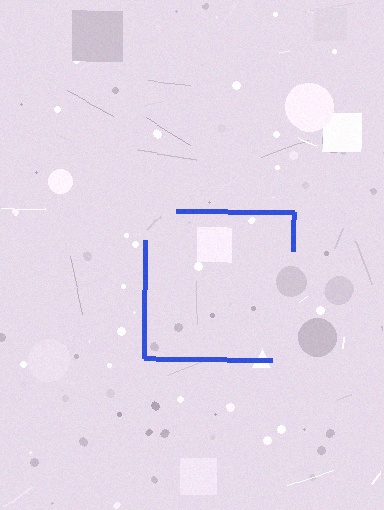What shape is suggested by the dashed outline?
The dashed outline suggests a square.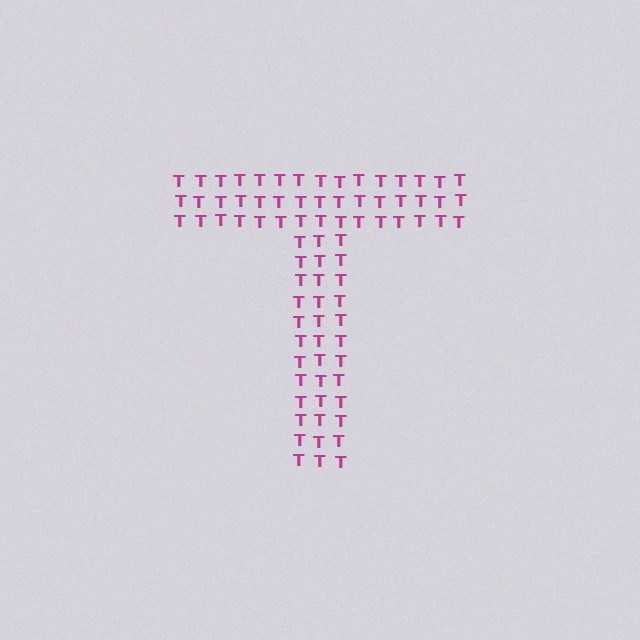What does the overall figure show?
The overall figure shows the letter T.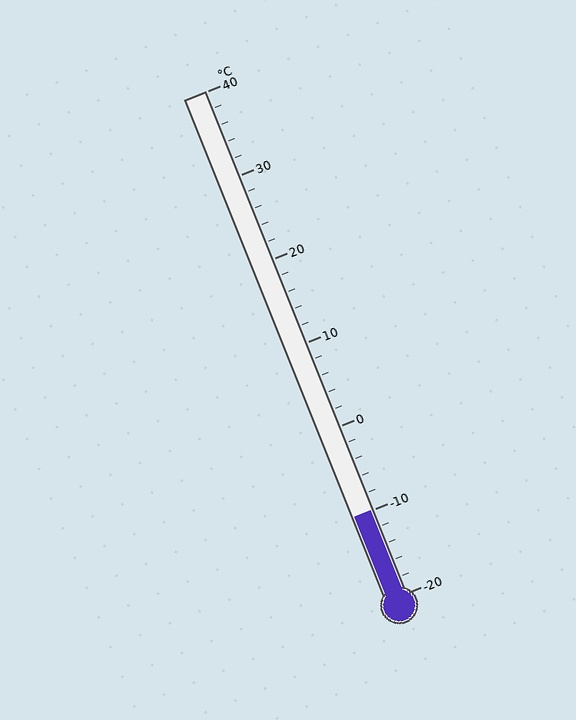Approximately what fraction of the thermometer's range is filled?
The thermometer is filled to approximately 15% of its range.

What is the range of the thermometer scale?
The thermometer scale ranges from -20°C to 40°C.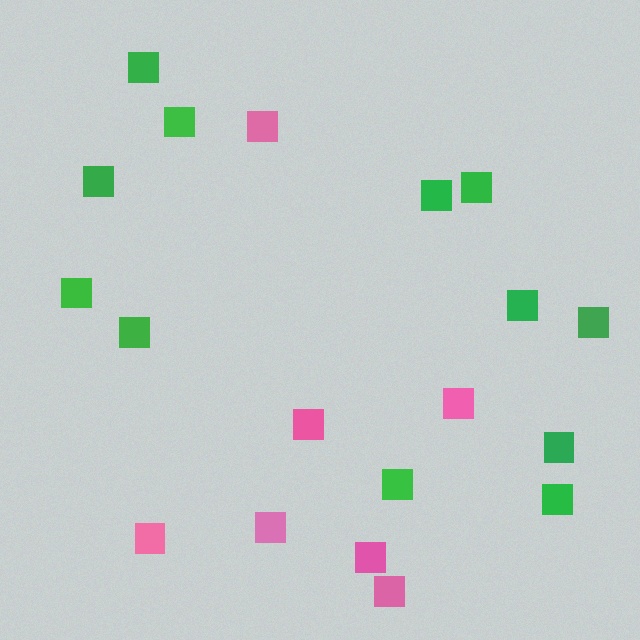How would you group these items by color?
There are 2 groups: one group of green squares (12) and one group of pink squares (7).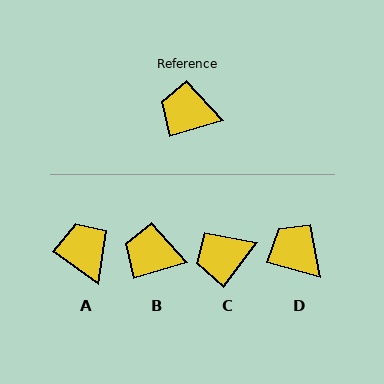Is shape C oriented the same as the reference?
No, it is off by about 37 degrees.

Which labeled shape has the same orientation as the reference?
B.